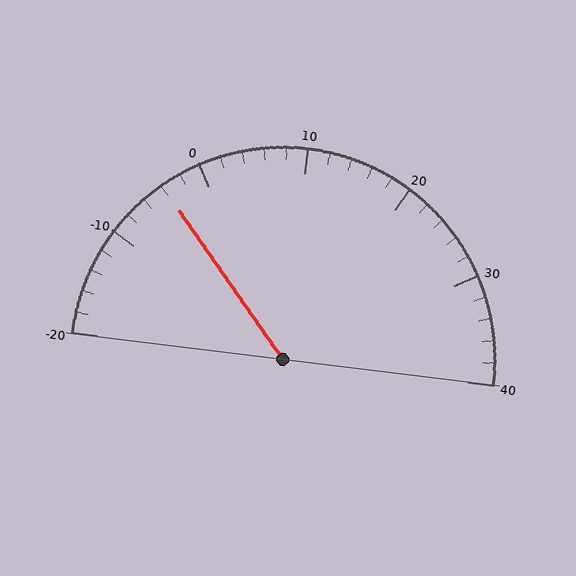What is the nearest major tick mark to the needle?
The nearest major tick mark is 0.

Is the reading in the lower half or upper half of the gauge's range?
The reading is in the lower half of the range (-20 to 40).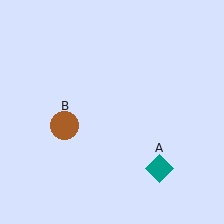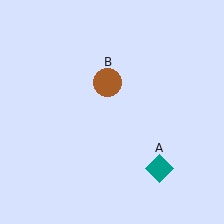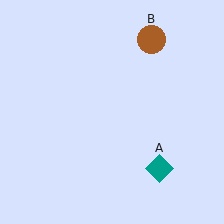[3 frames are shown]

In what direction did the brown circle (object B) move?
The brown circle (object B) moved up and to the right.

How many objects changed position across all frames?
1 object changed position: brown circle (object B).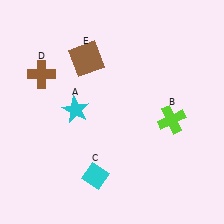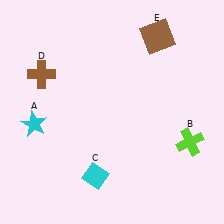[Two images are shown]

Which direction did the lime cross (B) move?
The lime cross (B) moved down.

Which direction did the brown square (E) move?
The brown square (E) moved right.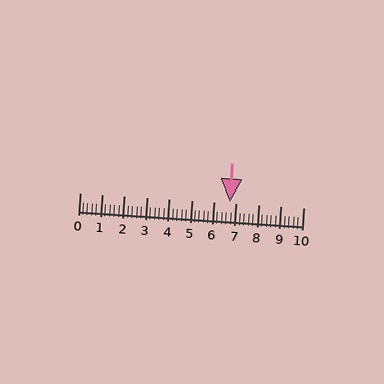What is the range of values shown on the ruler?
The ruler shows values from 0 to 10.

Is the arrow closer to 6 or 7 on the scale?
The arrow is closer to 7.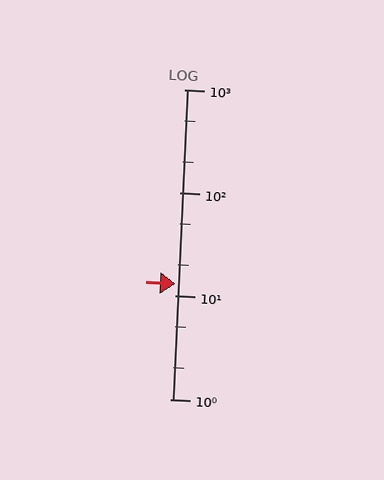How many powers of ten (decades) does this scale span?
The scale spans 3 decades, from 1 to 1000.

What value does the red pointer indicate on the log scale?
The pointer indicates approximately 13.